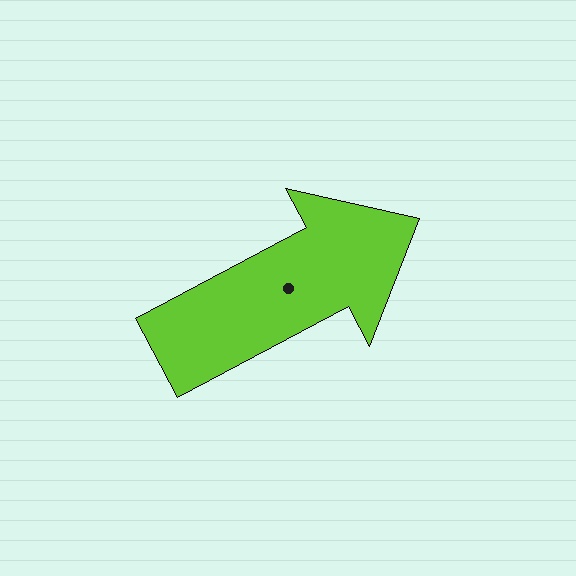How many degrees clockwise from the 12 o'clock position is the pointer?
Approximately 62 degrees.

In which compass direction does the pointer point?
Northeast.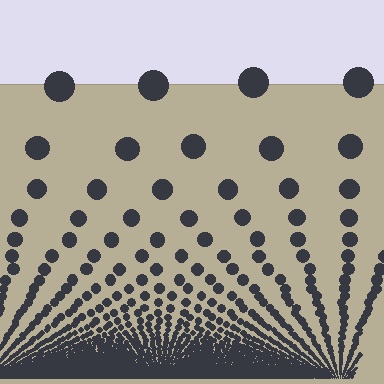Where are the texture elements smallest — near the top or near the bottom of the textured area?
Near the bottom.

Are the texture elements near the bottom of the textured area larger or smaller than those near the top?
Smaller. The gradient is inverted — elements near the bottom are smaller and denser.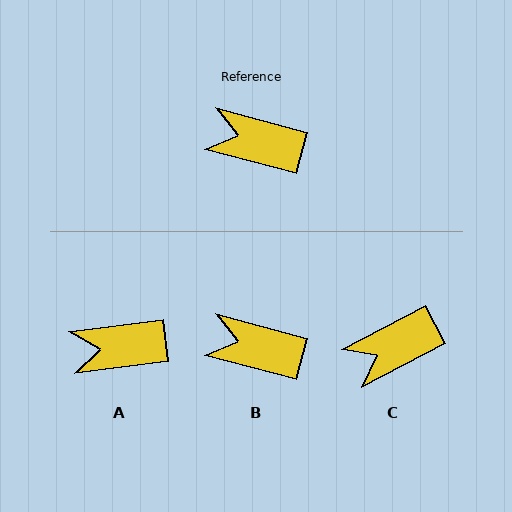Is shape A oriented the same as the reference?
No, it is off by about 22 degrees.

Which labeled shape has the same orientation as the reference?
B.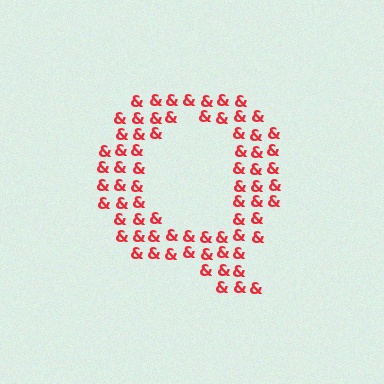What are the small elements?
The small elements are ampersands.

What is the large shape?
The large shape is the letter Q.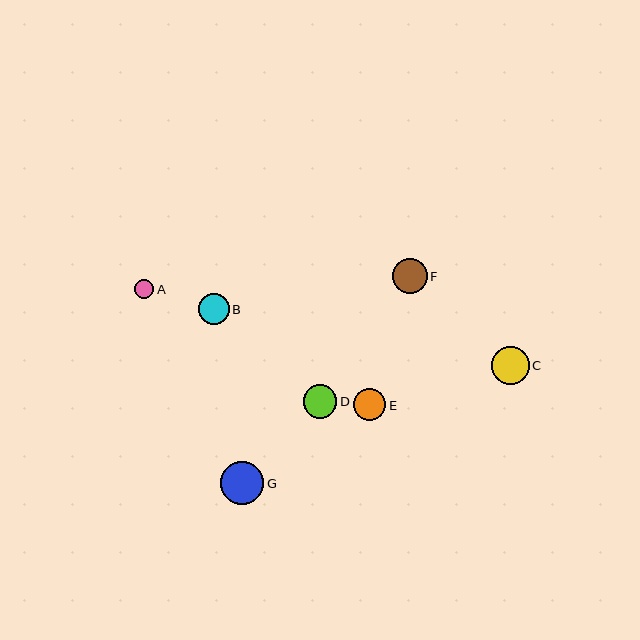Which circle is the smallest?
Circle A is the smallest with a size of approximately 19 pixels.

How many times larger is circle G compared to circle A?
Circle G is approximately 2.2 times the size of circle A.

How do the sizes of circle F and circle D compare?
Circle F and circle D are approximately the same size.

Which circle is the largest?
Circle G is the largest with a size of approximately 43 pixels.